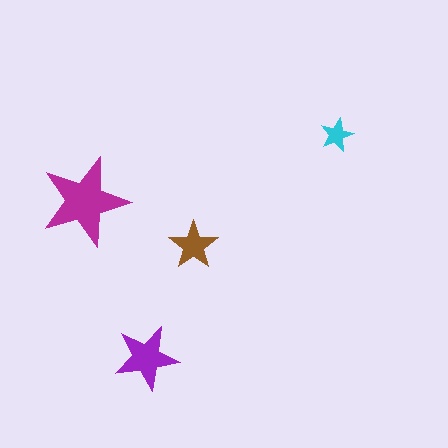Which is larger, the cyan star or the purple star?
The purple one.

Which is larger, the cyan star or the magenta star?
The magenta one.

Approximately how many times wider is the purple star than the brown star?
About 1.5 times wider.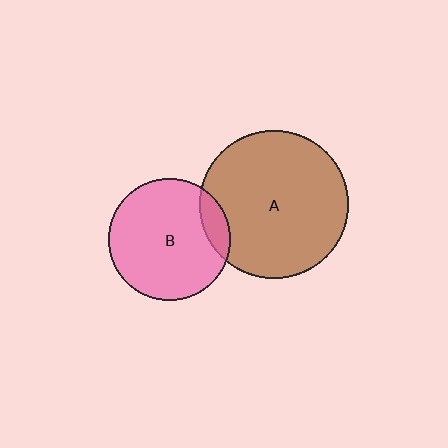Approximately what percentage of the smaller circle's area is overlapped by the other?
Approximately 10%.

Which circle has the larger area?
Circle A (brown).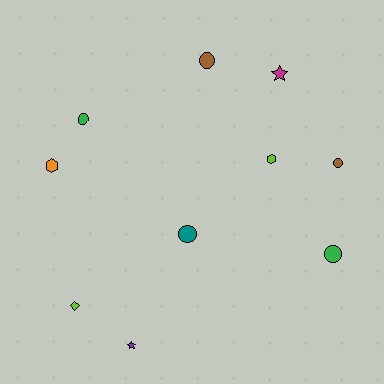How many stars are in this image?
There are 2 stars.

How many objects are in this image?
There are 10 objects.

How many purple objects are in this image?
There is 1 purple object.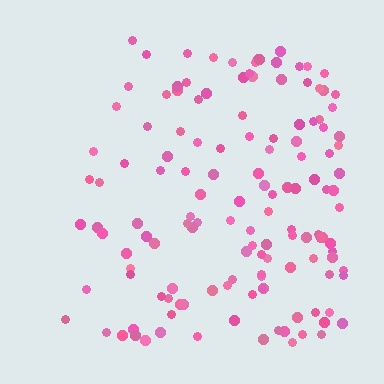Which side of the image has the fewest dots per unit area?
The left.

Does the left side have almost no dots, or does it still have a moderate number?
Still a moderate number, just noticeably fewer than the right.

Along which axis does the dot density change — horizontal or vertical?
Horizontal.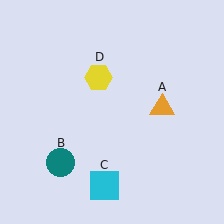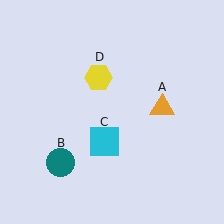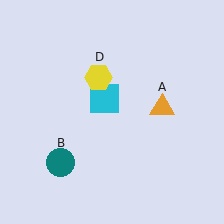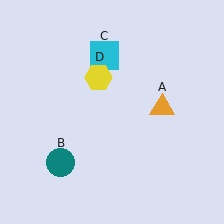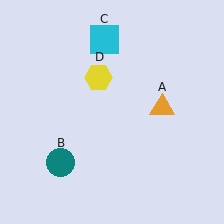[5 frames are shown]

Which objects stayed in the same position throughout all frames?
Orange triangle (object A) and teal circle (object B) and yellow hexagon (object D) remained stationary.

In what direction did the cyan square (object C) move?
The cyan square (object C) moved up.